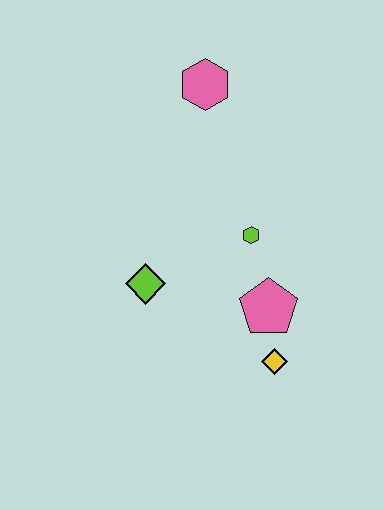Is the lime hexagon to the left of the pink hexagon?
No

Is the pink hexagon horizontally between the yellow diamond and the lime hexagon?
No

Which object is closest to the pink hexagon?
The lime hexagon is closest to the pink hexagon.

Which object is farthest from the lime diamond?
The pink hexagon is farthest from the lime diamond.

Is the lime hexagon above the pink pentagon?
Yes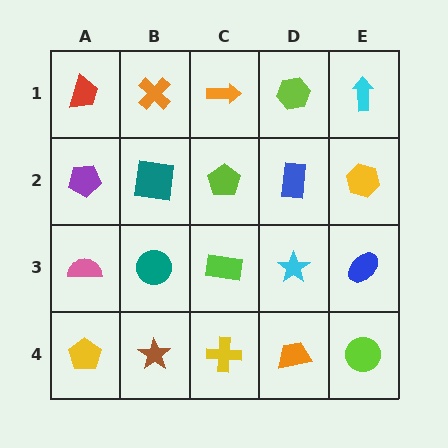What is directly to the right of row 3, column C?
A cyan star.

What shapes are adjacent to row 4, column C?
A lime rectangle (row 3, column C), a brown star (row 4, column B), an orange trapezoid (row 4, column D).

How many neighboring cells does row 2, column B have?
4.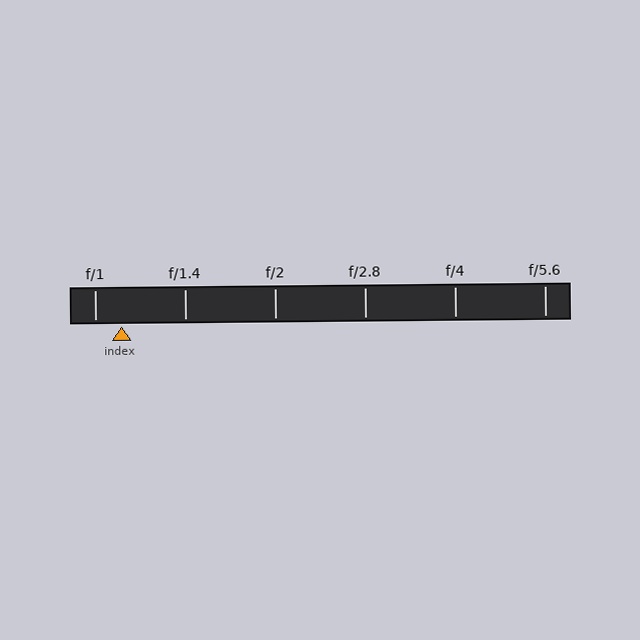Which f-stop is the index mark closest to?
The index mark is closest to f/1.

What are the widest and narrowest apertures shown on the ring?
The widest aperture shown is f/1 and the narrowest is f/5.6.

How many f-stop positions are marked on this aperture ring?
There are 6 f-stop positions marked.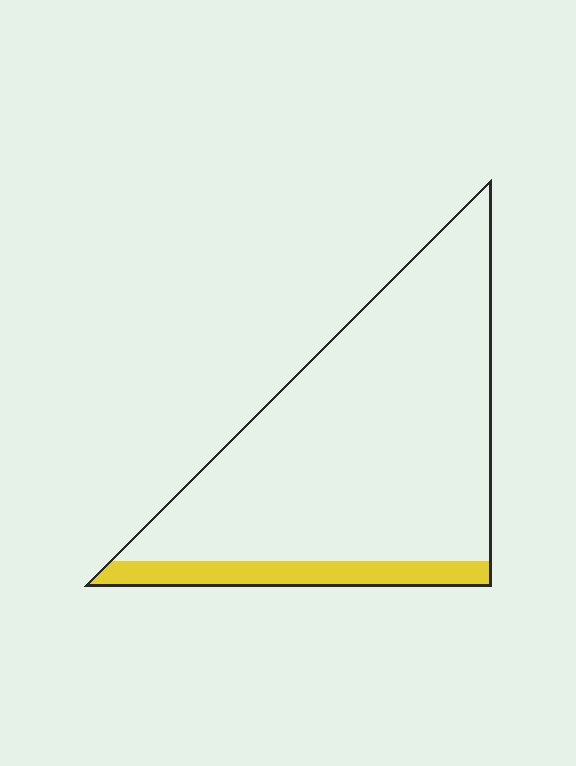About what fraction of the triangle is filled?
About one eighth (1/8).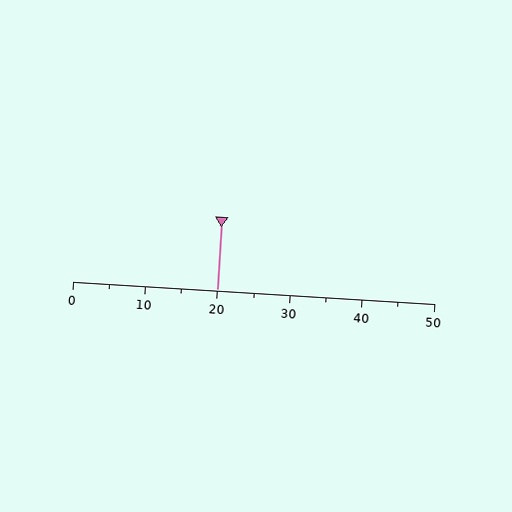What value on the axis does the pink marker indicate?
The marker indicates approximately 20.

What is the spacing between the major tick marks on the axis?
The major ticks are spaced 10 apart.